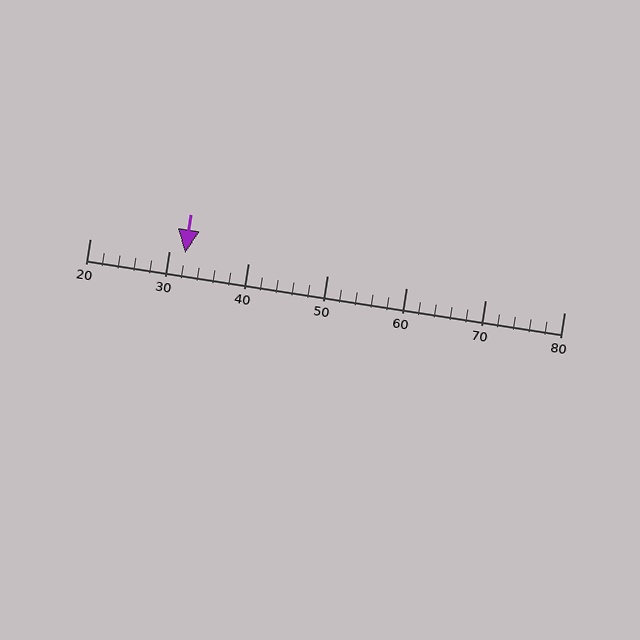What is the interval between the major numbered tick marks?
The major tick marks are spaced 10 units apart.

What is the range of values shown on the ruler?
The ruler shows values from 20 to 80.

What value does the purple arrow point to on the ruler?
The purple arrow points to approximately 32.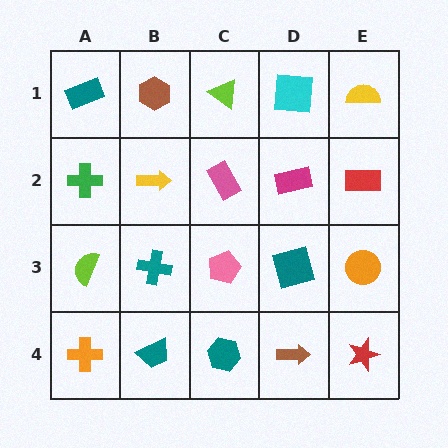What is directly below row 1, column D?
A magenta rectangle.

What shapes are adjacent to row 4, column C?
A pink pentagon (row 3, column C), a teal trapezoid (row 4, column B), a brown arrow (row 4, column D).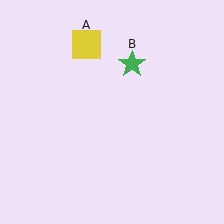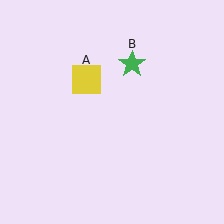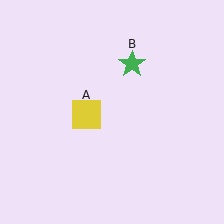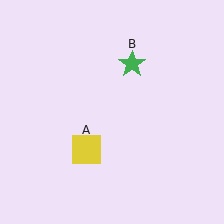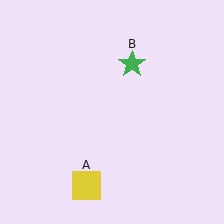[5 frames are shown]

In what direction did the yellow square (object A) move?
The yellow square (object A) moved down.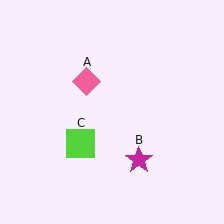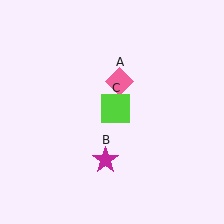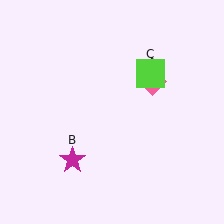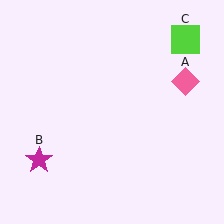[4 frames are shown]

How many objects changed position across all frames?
3 objects changed position: pink diamond (object A), magenta star (object B), lime square (object C).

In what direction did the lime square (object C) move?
The lime square (object C) moved up and to the right.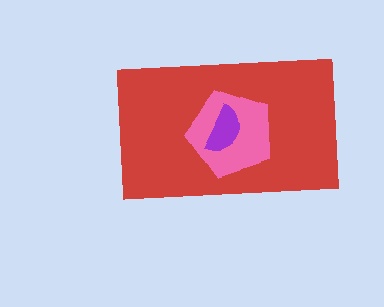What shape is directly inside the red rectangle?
The pink pentagon.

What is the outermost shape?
The red rectangle.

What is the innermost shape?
The purple semicircle.